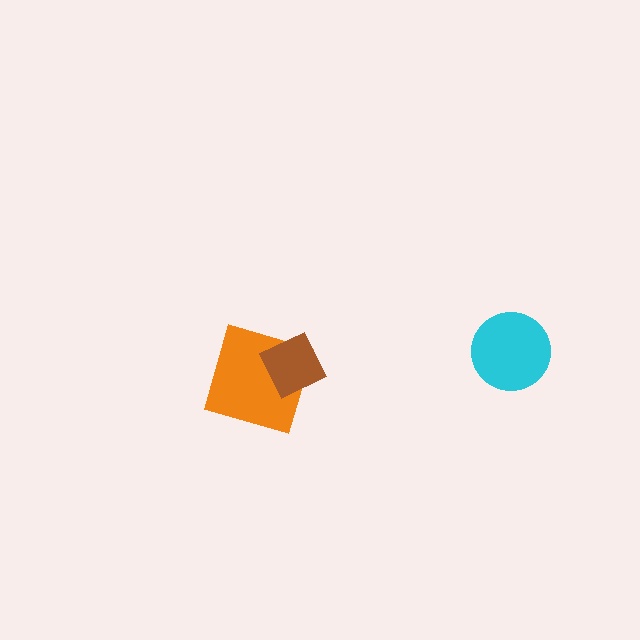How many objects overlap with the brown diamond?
1 object overlaps with the brown diamond.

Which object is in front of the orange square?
The brown diamond is in front of the orange square.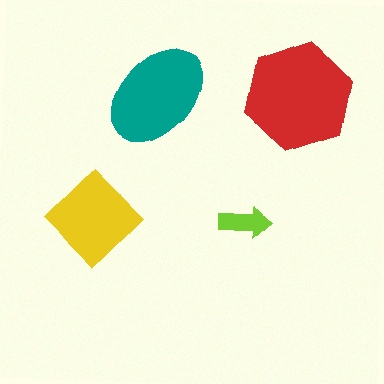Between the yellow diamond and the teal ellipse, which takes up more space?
The teal ellipse.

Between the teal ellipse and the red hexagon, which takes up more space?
The red hexagon.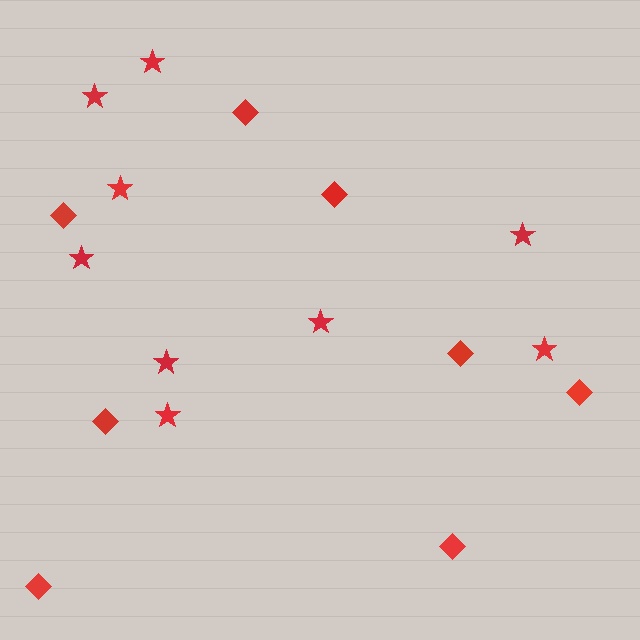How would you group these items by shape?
There are 2 groups: one group of diamonds (8) and one group of stars (9).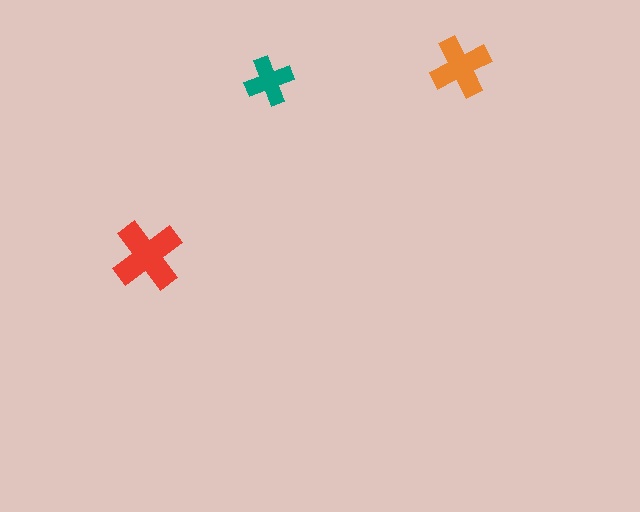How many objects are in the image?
There are 3 objects in the image.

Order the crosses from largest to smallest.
the red one, the orange one, the teal one.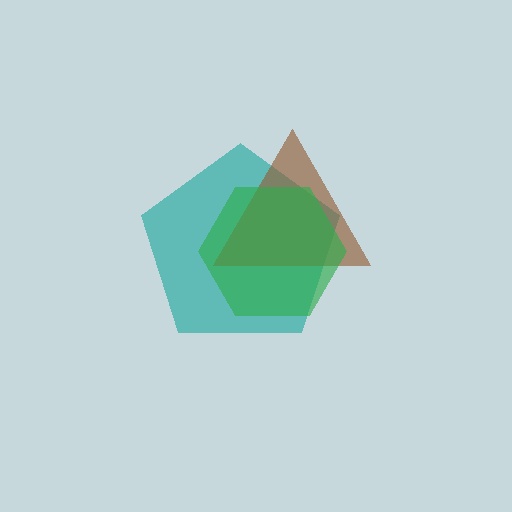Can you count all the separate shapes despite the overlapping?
Yes, there are 3 separate shapes.